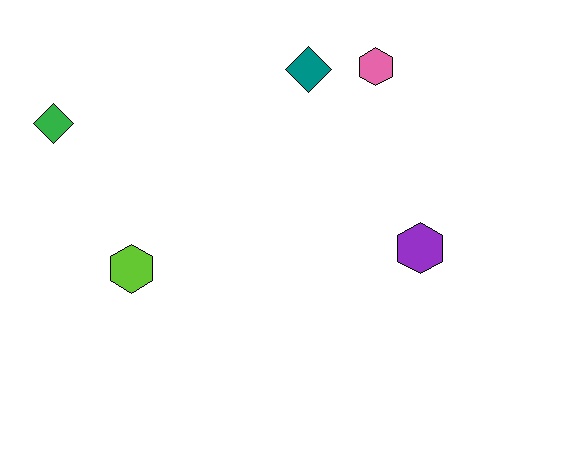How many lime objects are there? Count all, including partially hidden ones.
There is 1 lime object.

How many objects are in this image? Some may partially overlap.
There are 5 objects.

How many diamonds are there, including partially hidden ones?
There are 2 diamonds.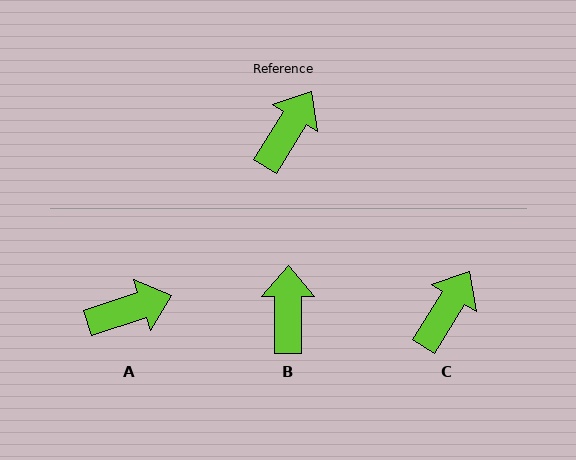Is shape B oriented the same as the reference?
No, it is off by about 32 degrees.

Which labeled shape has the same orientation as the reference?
C.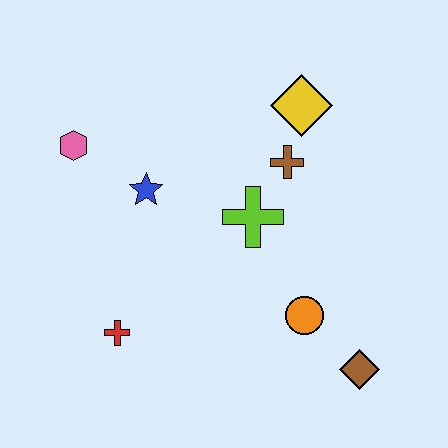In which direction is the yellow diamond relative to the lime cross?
The yellow diamond is above the lime cross.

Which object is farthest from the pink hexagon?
The brown diamond is farthest from the pink hexagon.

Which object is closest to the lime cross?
The brown cross is closest to the lime cross.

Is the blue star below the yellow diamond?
Yes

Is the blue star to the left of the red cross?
No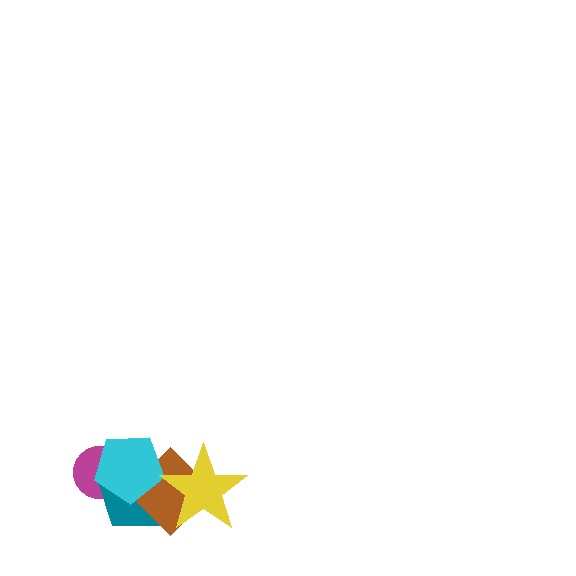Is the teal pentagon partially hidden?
Yes, it is partially covered by another shape.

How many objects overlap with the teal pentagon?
4 objects overlap with the teal pentagon.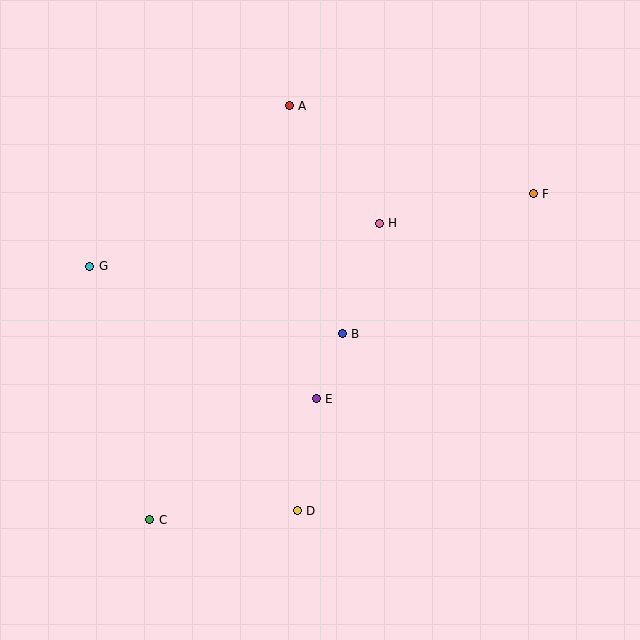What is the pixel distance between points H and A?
The distance between H and A is 148 pixels.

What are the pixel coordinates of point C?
Point C is at (150, 520).